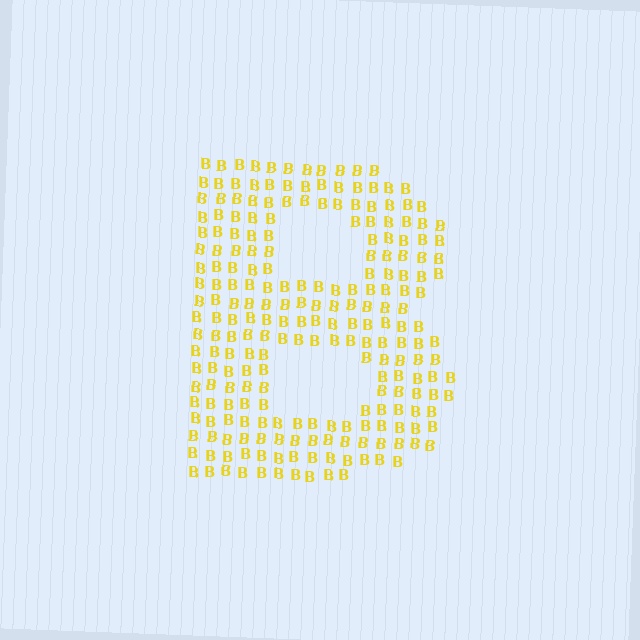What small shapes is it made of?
It is made of small letter B's.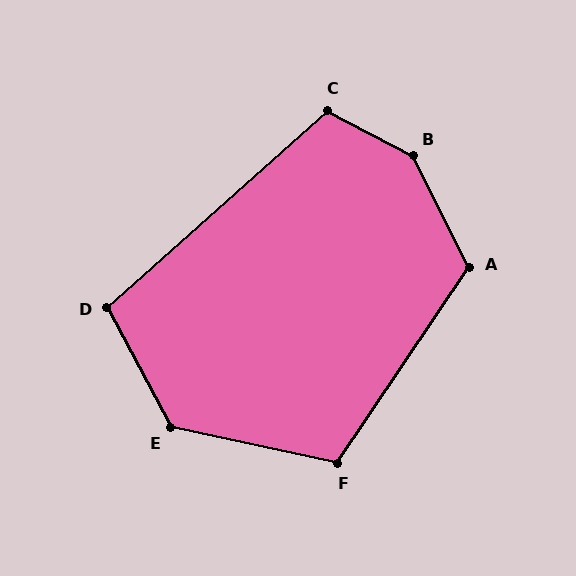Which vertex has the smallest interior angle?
D, at approximately 104 degrees.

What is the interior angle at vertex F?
Approximately 112 degrees (obtuse).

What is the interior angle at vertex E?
Approximately 130 degrees (obtuse).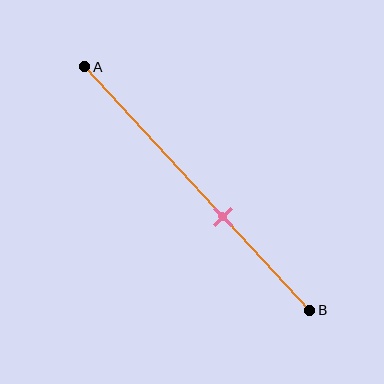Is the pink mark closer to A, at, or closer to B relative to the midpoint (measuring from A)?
The pink mark is closer to point B than the midpoint of segment AB.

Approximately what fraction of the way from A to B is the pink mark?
The pink mark is approximately 60% of the way from A to B.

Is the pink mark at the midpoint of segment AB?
No, the mark is at about 60% from A, not at the 50% midpoint.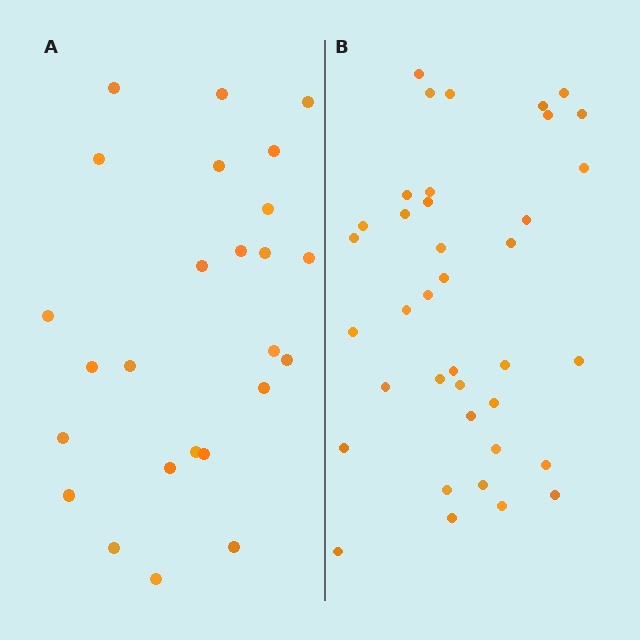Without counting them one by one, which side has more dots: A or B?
Region B (the right region) has more dots.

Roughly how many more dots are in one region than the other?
Region B has approximately 15 more dots than region A.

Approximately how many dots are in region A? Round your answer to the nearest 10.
About 20 dots. (The exact count is 25, which rounds to 20.)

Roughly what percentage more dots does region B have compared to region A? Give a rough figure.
About 50% more.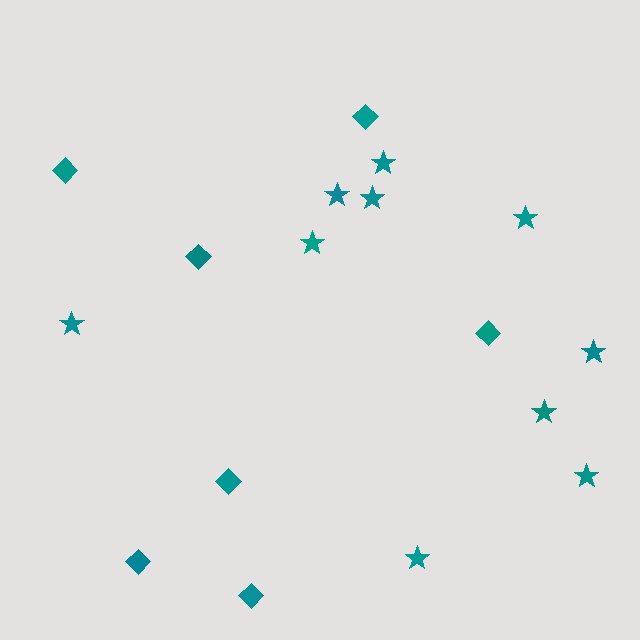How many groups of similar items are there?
There are 2 groups: one group of stars (10) and one group of diamonds (7).